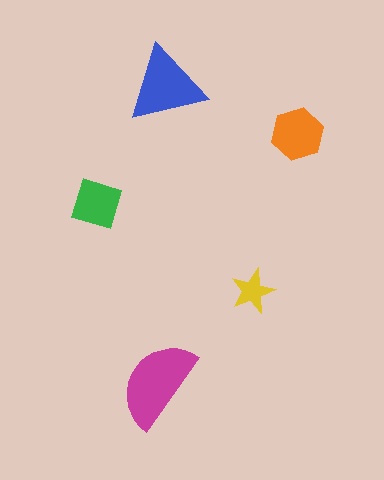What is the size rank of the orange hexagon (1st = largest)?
3rd.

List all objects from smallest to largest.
The yellow star, the green diamond, the orange hexagon, the blue triangle, the magenta semicircle.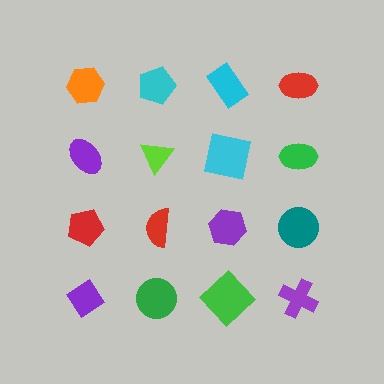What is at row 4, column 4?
A purple cross.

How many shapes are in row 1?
4 shapes.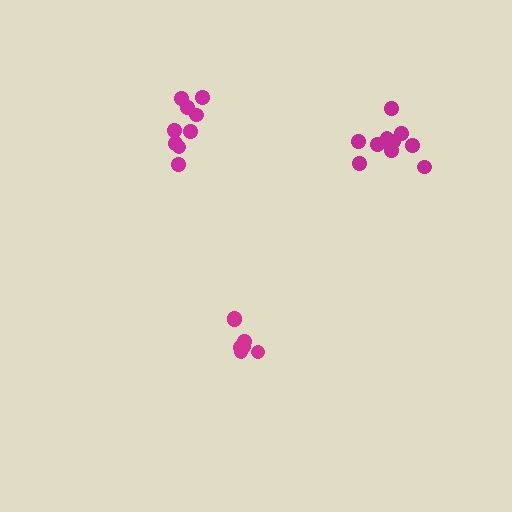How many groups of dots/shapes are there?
There are 3 groups.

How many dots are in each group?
Group 1: 7 dots, Group 2: 9 dots, Group 3: 11 dots (27 total).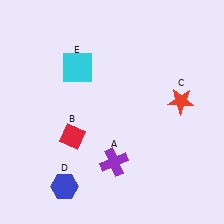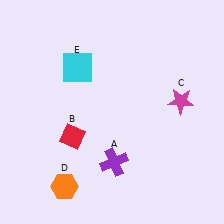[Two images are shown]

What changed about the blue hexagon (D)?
In Image 1, D is blue. In Image 2, it changed to orange.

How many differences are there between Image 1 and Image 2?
There are 2 differences between the two images.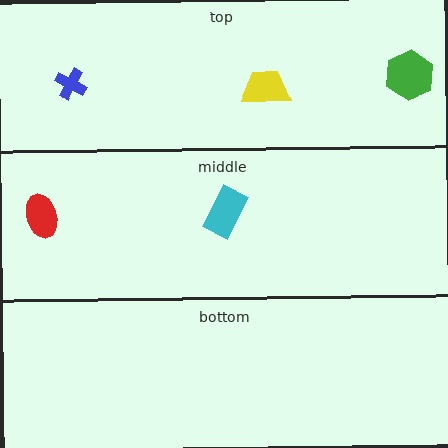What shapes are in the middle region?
The cyan rectangle, the red ellipse.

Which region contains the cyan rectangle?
The middle region.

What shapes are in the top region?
The yellow trapezoid, the green hexagon, the blue cross.